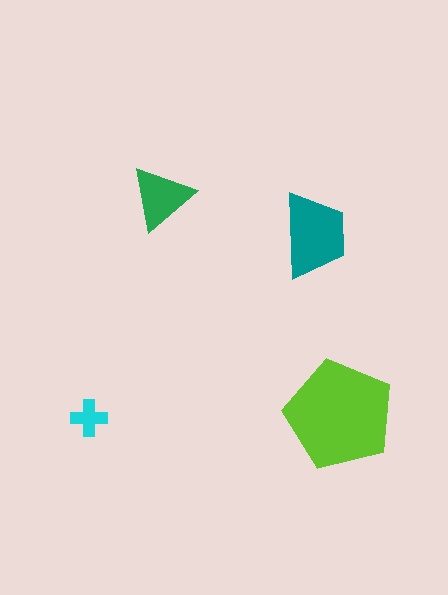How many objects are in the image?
There are 4 objects in the image.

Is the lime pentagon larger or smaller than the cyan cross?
Larger.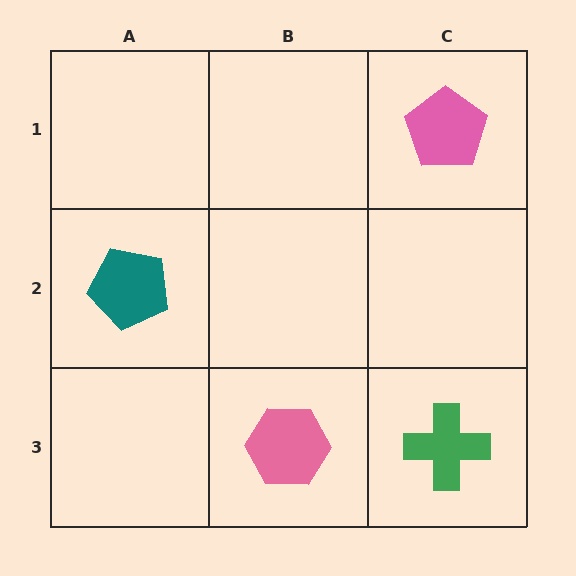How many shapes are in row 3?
2 shapes.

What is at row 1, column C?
A pink pentagon.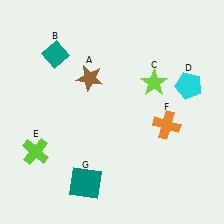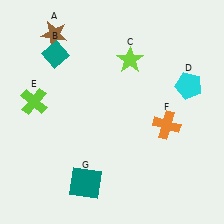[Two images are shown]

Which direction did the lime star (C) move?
The lime star (C) moved left.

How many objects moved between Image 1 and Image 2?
3 objects moved between the two images.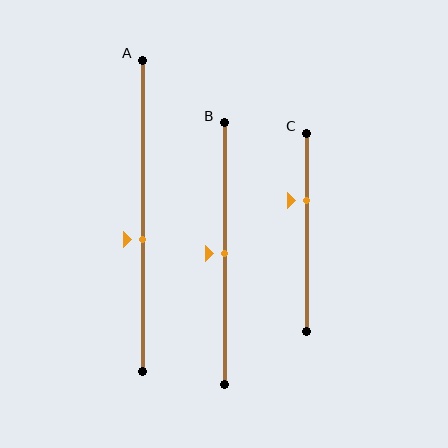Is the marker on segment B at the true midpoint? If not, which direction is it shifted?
Yes, the marker on segment B is at the true midpoint.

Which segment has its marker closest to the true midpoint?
Segment B has its marker closest to the true midpoint.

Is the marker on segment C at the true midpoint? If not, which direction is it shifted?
No, the marker on segment C is shifted upward by about 16% of the segment length.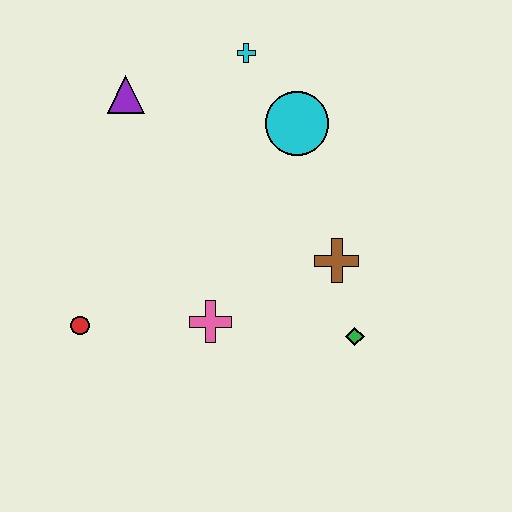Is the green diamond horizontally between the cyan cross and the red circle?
No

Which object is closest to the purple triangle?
The cyan cross is closest to the purple triangle.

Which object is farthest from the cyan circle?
The red circle is farthest from the cyan circle.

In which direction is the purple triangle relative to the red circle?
The purple triangle is above the red circle.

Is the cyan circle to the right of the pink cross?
Yes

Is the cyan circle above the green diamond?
Yes